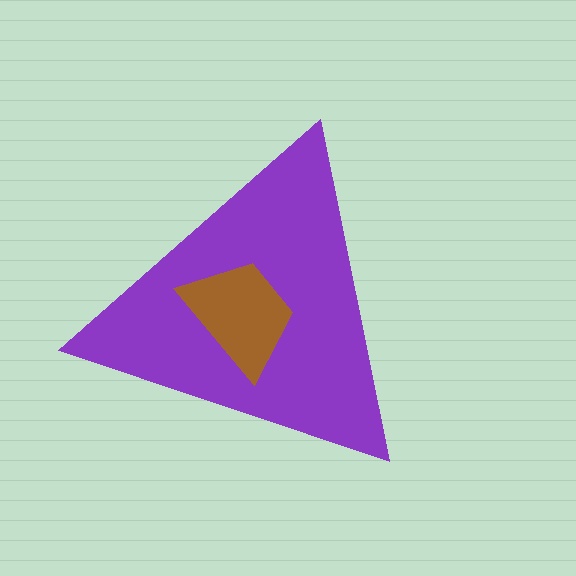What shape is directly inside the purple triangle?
The brown trapezoid.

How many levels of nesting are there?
2.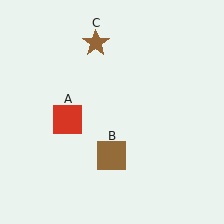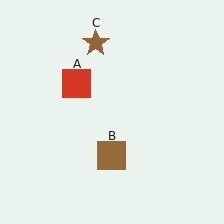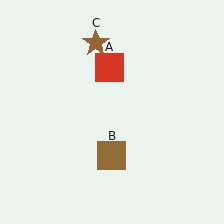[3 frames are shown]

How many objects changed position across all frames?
1 object changed position: red square (object A).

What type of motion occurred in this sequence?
The red square (object A) rotated clockwise around the center of the scene.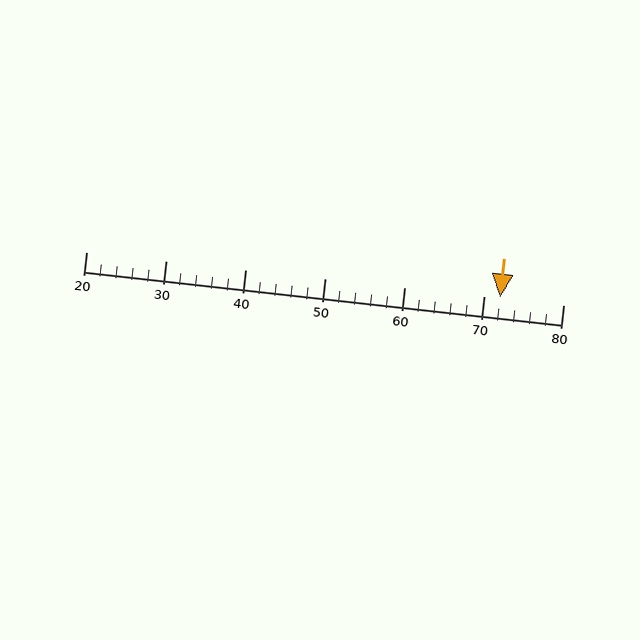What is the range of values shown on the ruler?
The ruler shows values from 20 to 80.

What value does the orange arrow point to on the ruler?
The orange arrow points to approximately 72.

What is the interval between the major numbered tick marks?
The major tick marks are spaced 10 units apart.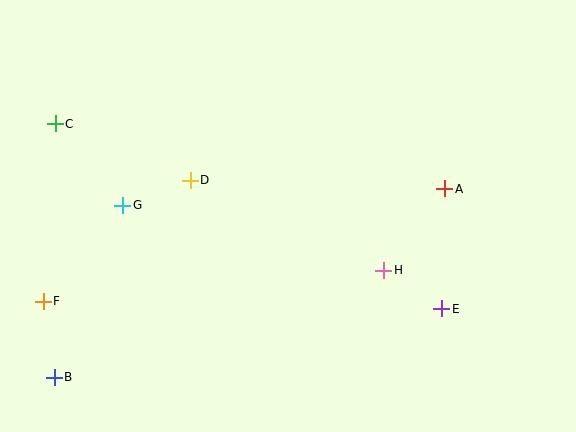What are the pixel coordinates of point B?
Point B is at (54, 377).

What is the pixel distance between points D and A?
The distance between D and A is 255 pixels.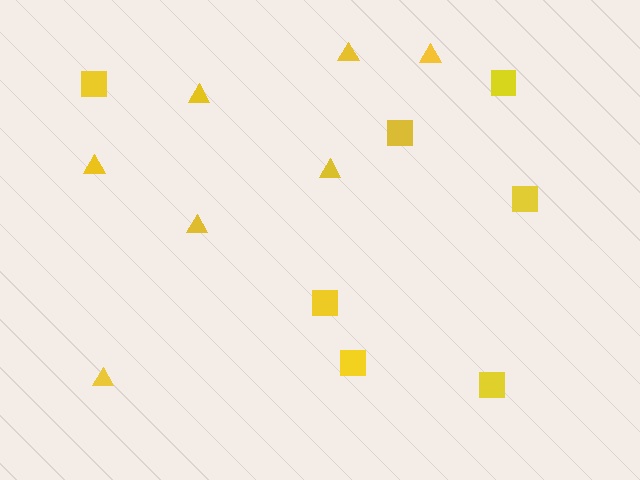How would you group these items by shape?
There are 2 groups: one group of squares (7) and one group of triangles (7).